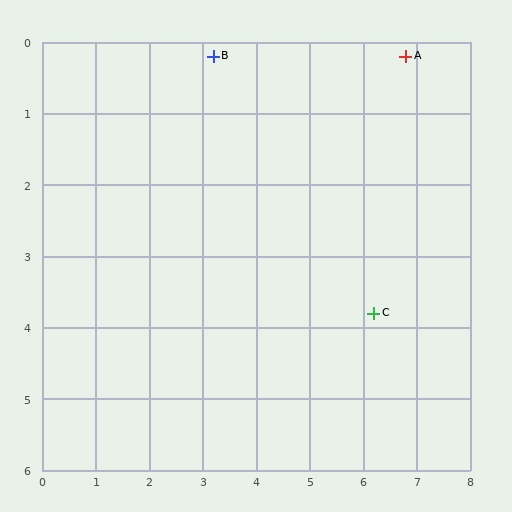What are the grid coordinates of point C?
Point C is at approximately (6.2, 3.8).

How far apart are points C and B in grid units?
Points C and B are about 4.7 grid units apart.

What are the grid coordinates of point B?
Point B is at approximately (3.2, 0.2).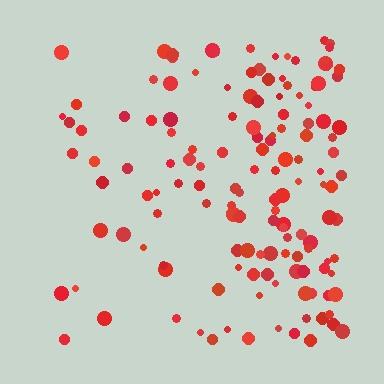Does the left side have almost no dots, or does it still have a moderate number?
Still a moderate number, just noticeably fewer than the right.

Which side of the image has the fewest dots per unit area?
The left.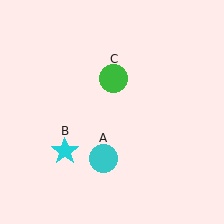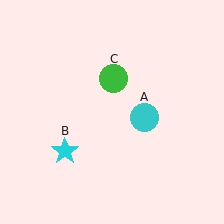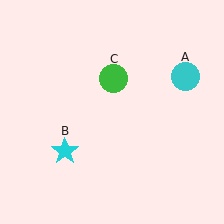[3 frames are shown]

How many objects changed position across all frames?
1 object changed position: cyan circle (object A).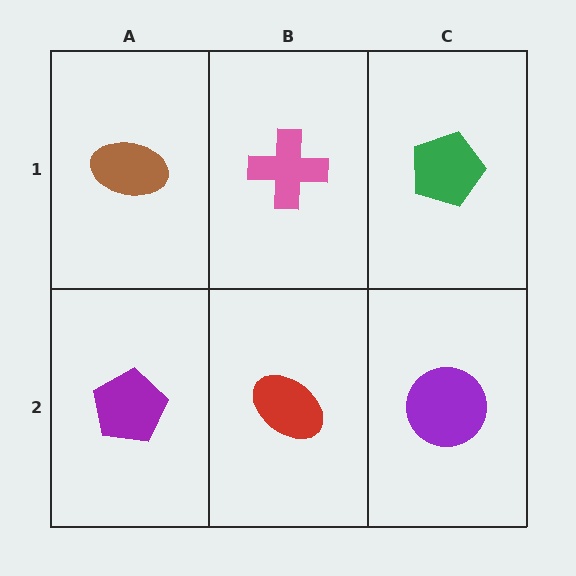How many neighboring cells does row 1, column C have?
2.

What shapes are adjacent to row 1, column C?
A purple circle (row 2, column C), a pink cross (row 1, column B).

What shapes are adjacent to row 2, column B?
A pink cross (row 1, column B), a purple pentagon (row 2, column A), a purple circle (row 2, column C).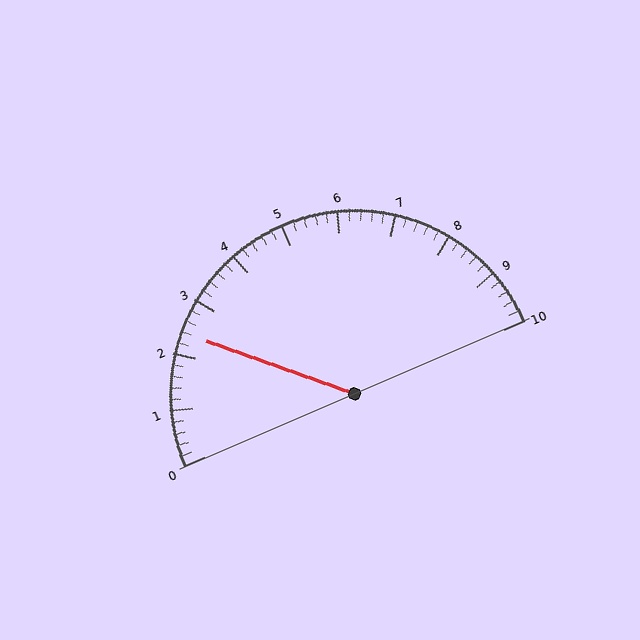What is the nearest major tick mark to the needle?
The nearest major tick mark is 2.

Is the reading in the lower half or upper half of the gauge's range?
The reading is in the lower half of the range (0 to 10).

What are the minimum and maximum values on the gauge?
The gauge ranges from 0 to 10.